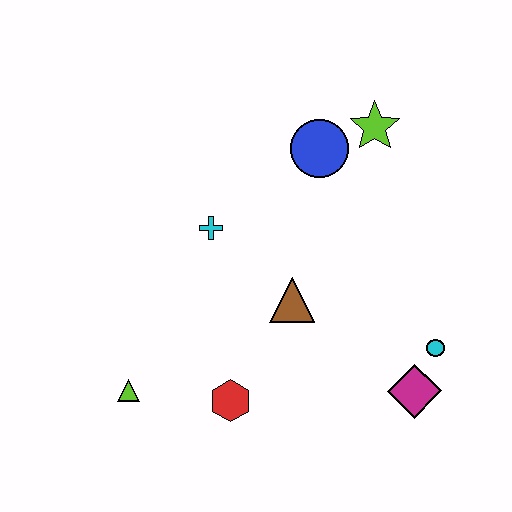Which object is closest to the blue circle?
The lime star is closest to the blue circle.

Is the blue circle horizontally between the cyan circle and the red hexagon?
Yes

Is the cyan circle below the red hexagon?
No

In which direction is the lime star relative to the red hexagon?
The lime star is above the red hexagon.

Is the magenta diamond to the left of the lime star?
No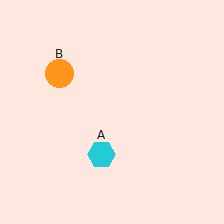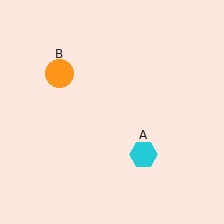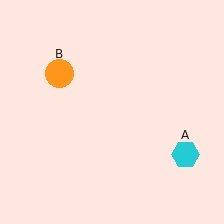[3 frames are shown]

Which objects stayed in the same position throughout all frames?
Orange circle (object B) remained stationary.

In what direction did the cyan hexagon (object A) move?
The cyan hexagon (object A) moved right.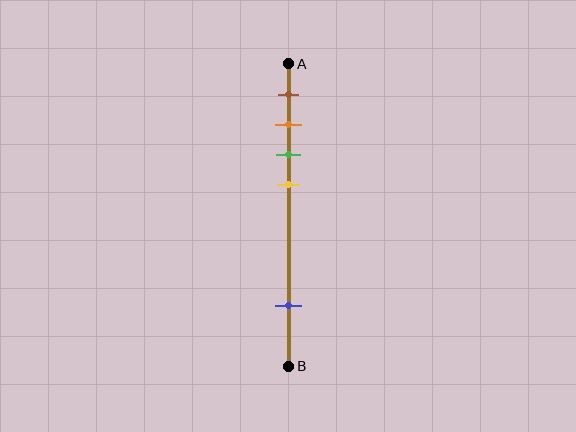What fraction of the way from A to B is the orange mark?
The orange mark is approximately 20% (0.2) of the way from A to B.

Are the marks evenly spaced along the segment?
No, the marks are not evenly spaced.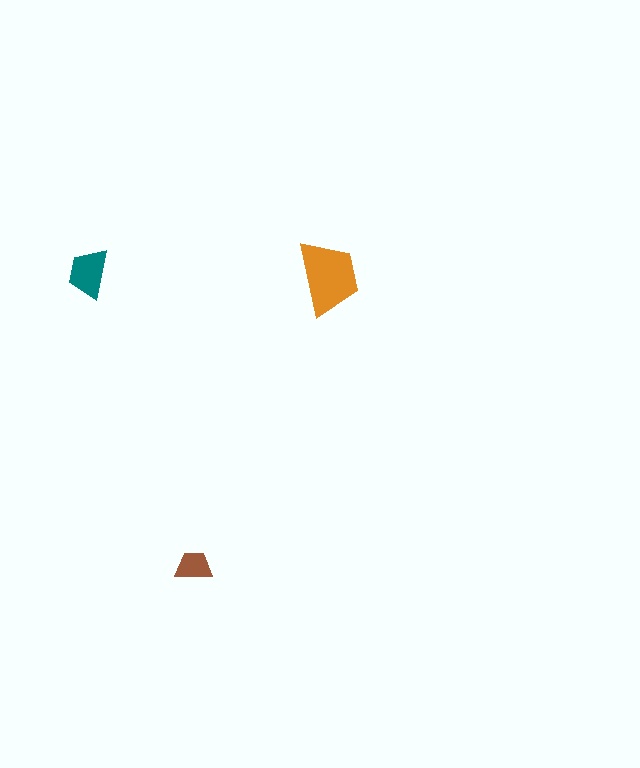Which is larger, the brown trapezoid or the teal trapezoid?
The teal one.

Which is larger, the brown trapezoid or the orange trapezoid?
The orange one.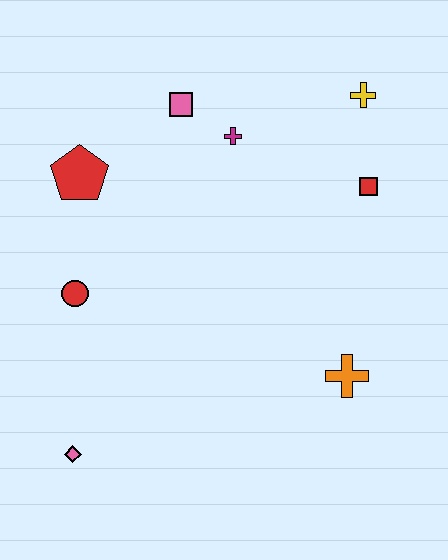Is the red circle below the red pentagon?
Yes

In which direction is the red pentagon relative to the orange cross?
The red pentagon is to the left of the orange cross.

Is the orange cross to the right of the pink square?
Yes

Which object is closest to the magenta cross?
The pink square is closest to the magenta cross.